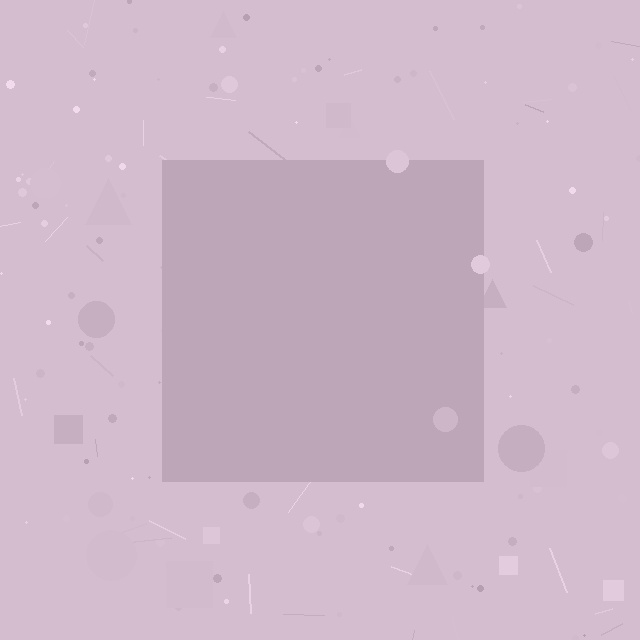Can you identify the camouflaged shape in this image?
The camouflaged shape is a square.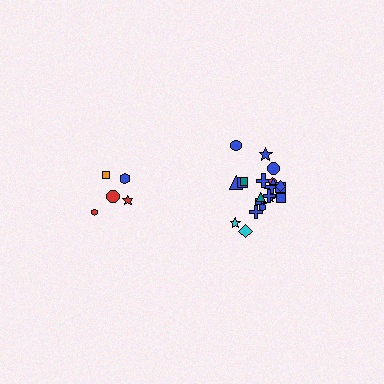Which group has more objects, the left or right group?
The right group.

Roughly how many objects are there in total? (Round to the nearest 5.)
Roughly 25 objects in total.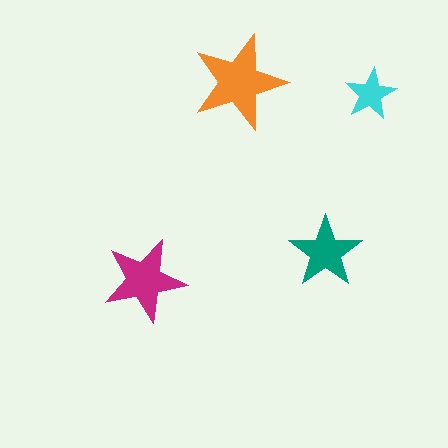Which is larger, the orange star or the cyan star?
The orange one.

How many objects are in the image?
There are 4 objects in the image.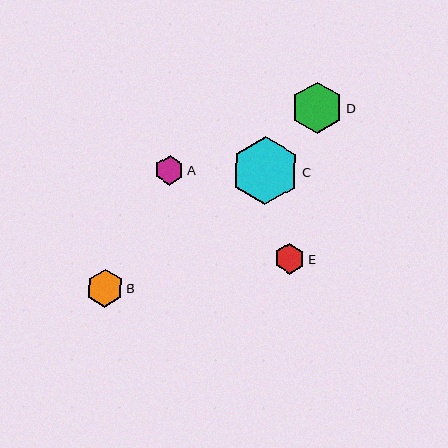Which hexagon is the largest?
Hexagon C is the largest with a size of approximately 68 pixels.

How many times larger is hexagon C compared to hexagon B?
Hexagon C is approximately 1.8 times the size of hexagon B.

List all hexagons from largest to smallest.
From largest to smallest: C, D, B, E, A.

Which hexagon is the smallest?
Hexagon A is the smallest with a size of approximately 29 pixels.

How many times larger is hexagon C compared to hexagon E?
Hexagon C is approximately 2.2 times the size of hexagon E.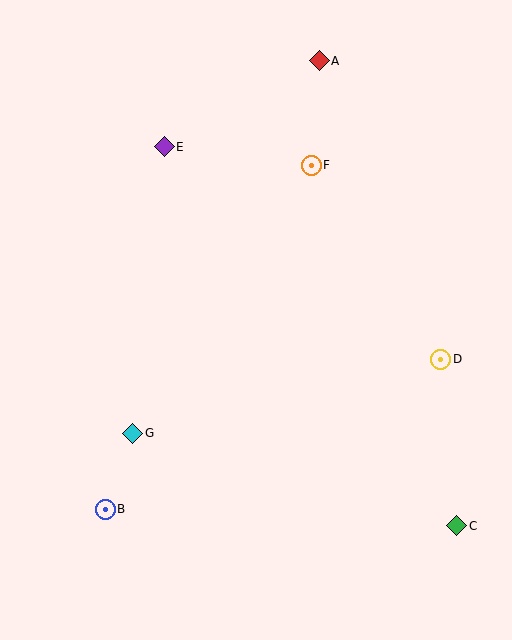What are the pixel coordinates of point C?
Point C is at (457, 526).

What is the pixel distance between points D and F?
The distance between D and F is 233 pixels.